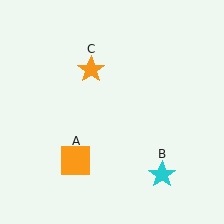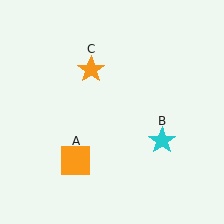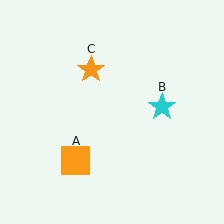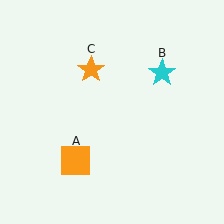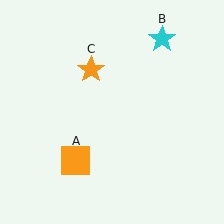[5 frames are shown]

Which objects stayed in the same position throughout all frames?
Orange square (object A) and orange star (object C) remained stationary.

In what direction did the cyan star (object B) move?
The cyan star (object B) moved up.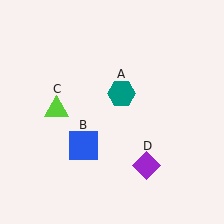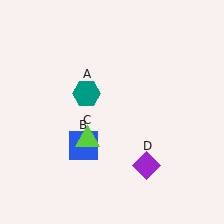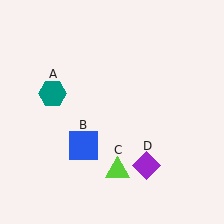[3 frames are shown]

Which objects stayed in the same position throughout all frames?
Blue square (object B) and purple diamond (object D) remained stationary.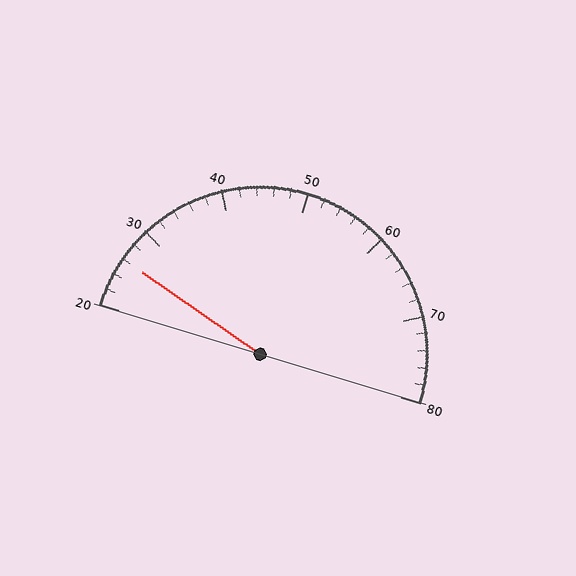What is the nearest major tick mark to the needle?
The nearest major tick mark is 30.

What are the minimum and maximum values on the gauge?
The gauge ranges from 20 to 80.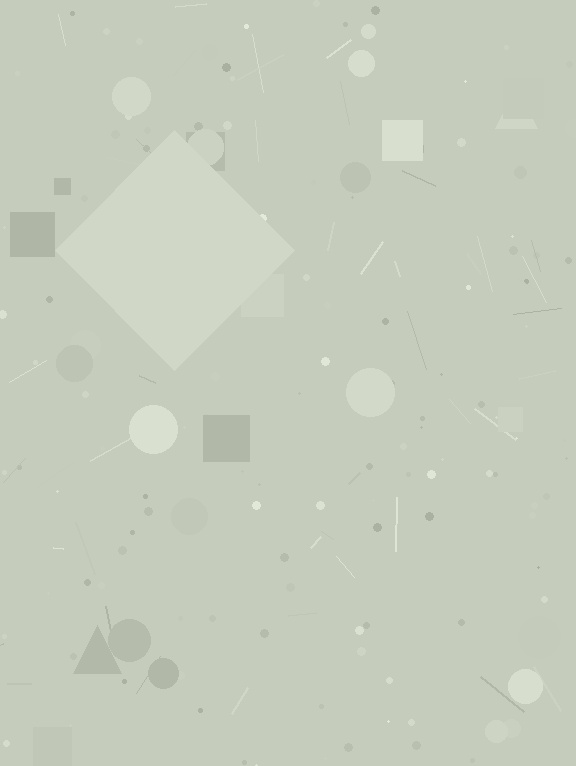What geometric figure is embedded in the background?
A diamond is embedded in the background.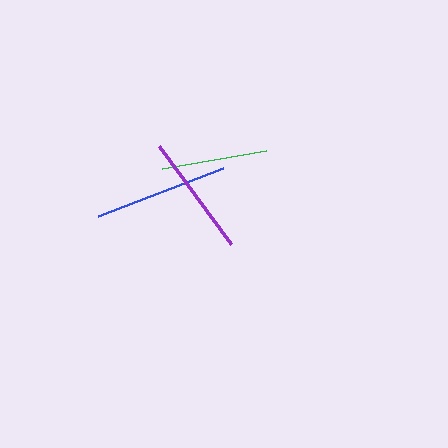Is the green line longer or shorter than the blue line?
The blue line is longer than the green line.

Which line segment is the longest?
The blue line is the longest at approximately 135 pixels.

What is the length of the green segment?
The green segment is approximately 106 pixels long.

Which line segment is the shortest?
The green line is the shortest at approximately 106 pixels.